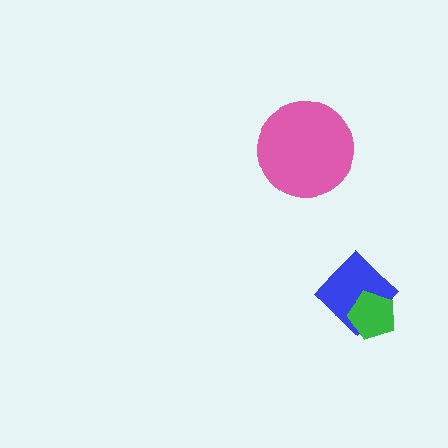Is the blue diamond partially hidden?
Yes, it is partially covered by another shape.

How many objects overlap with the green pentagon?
1 object overlaps with the green pentagon.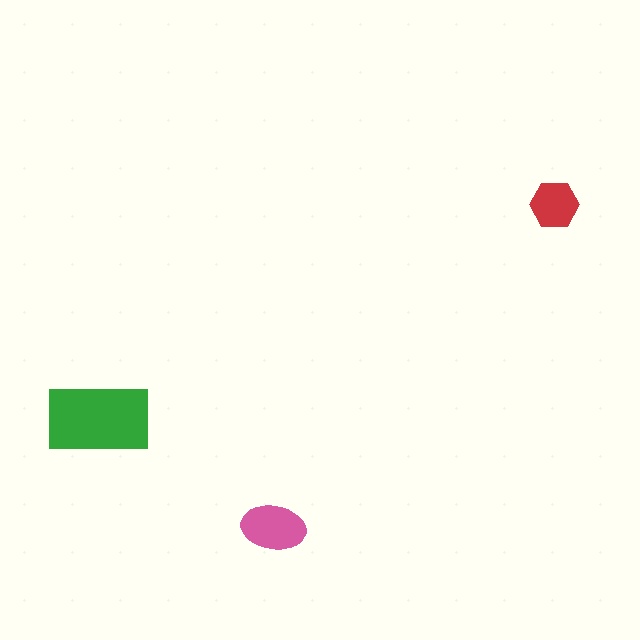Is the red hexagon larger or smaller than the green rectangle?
Smaller.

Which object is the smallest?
The red hexagon.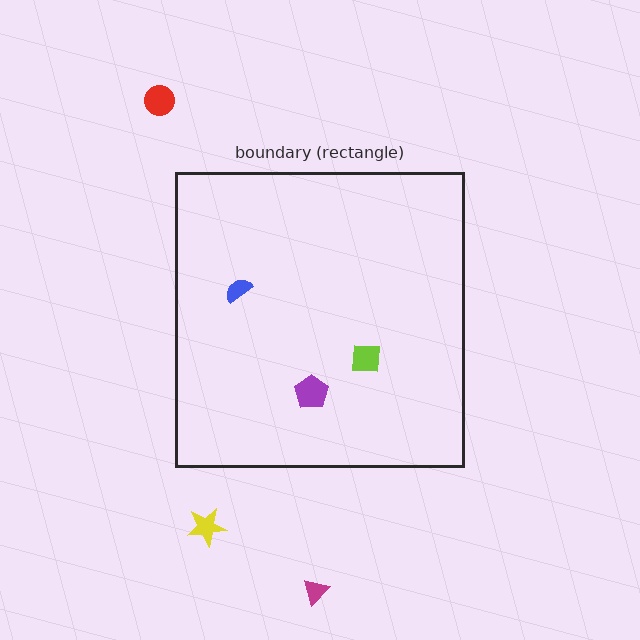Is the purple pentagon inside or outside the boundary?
Inside.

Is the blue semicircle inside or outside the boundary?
Inside.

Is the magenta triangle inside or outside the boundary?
Outside.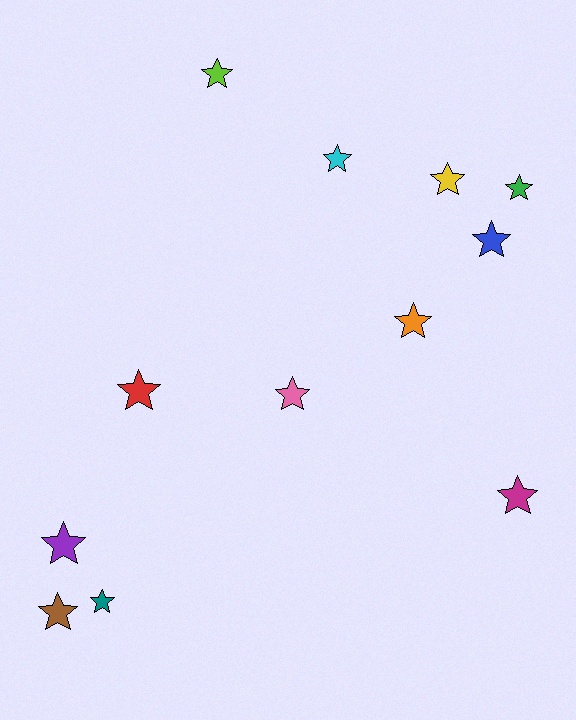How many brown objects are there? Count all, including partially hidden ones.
There is 1 brown object.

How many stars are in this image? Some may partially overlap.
There are 12 stars.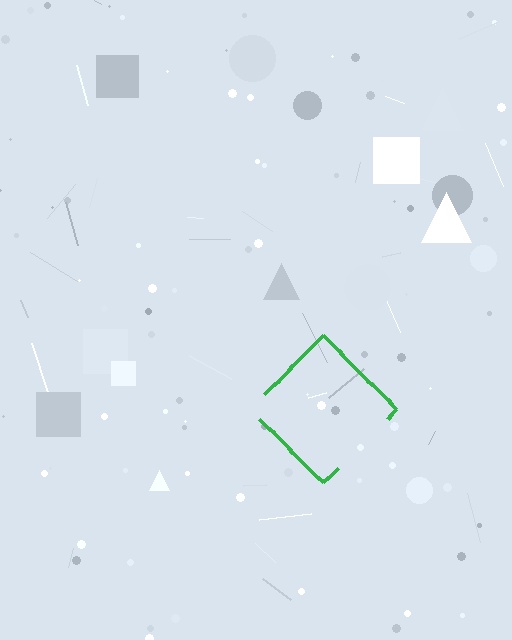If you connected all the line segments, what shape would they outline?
They would outline a diamond.